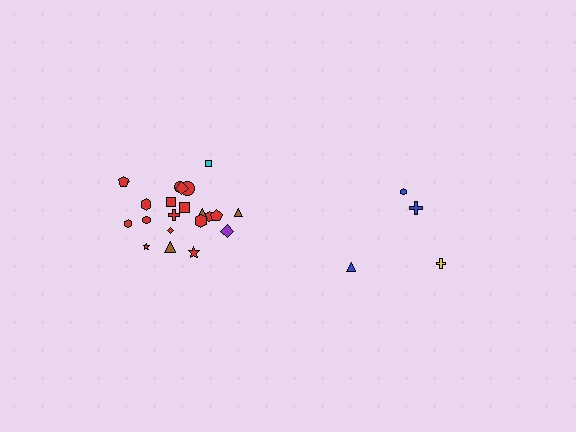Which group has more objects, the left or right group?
The left group.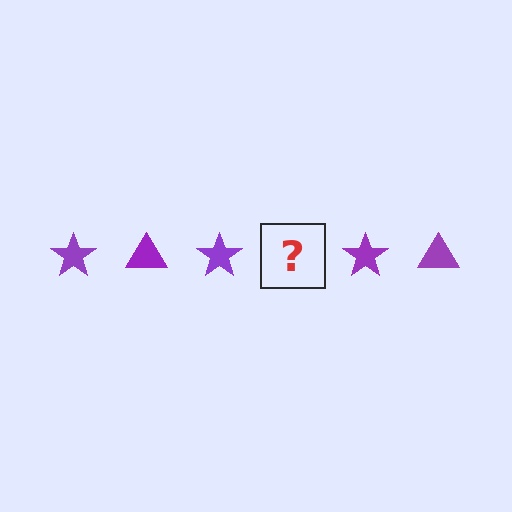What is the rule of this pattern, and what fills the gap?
The rule is that the pattern cycles through star, triangle shapes in purple. The gap should be filled with a purple triangle.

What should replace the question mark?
The question mark should be replaced with a purple triangle.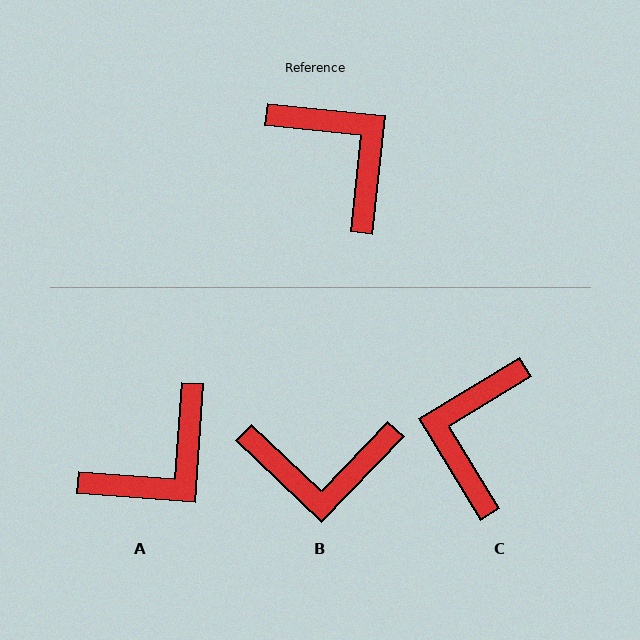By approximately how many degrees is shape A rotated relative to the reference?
Approximately 88 degrees clockwise.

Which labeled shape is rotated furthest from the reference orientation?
B, about 128 degrees away.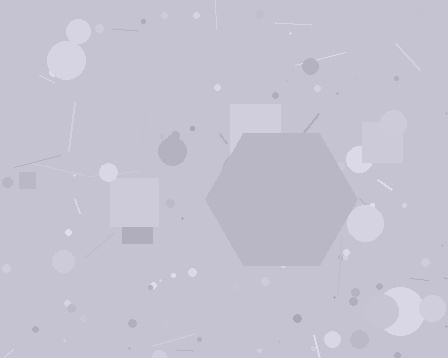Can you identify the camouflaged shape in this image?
The camouflaged shape is a hexagon.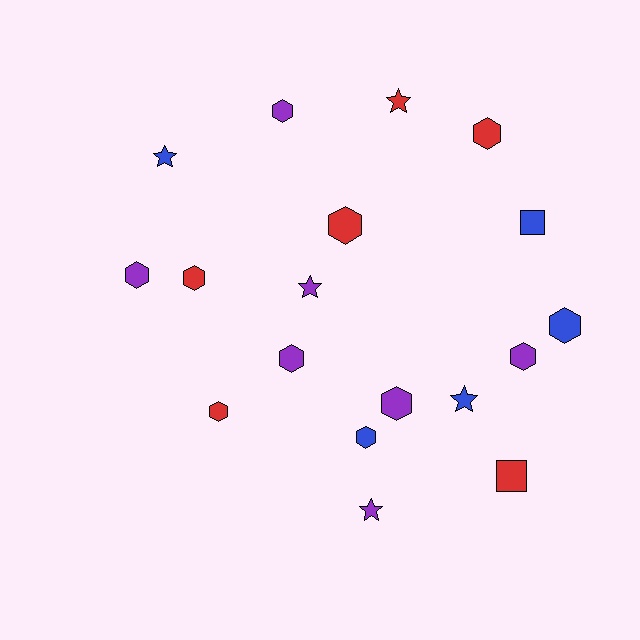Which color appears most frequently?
Purple, with 7 objects.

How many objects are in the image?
There are 18 objects.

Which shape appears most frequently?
Hexagon, with 11 objects.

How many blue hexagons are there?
There are 2 blue hexagons.